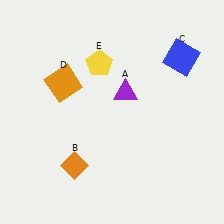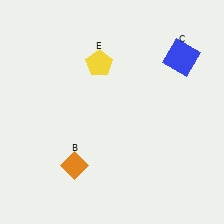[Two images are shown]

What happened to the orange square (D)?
The orange square (D) was removed in Image 2. It was in the top-left area of Image 1.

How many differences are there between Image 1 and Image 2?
There are 2 differences between the two images.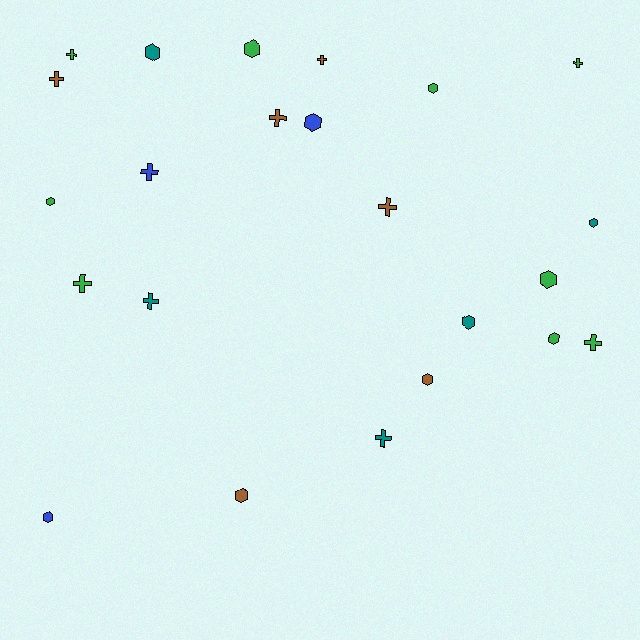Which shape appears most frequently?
Hexagon, with 12 objects.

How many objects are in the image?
There are 23 objects.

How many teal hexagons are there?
There are 3 teal hexagons.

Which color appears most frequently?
Green, with 9 objects.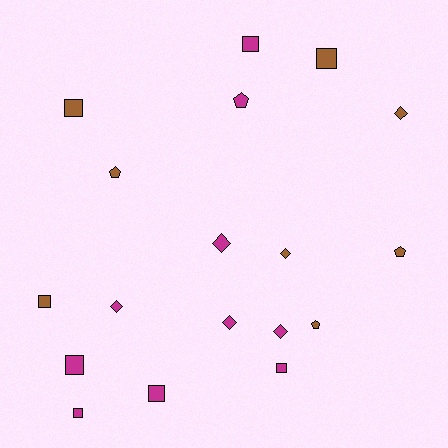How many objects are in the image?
There are 18 objects.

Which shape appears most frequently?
Square, with 8 objects.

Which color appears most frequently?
Magenta, with 10 objects.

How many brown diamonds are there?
There are 2 brown diamonds.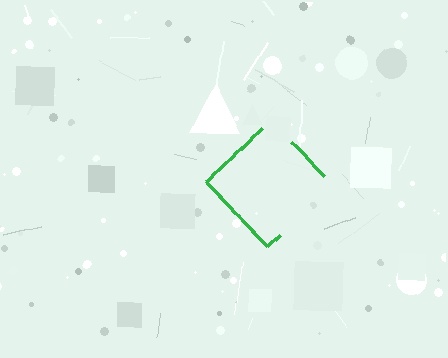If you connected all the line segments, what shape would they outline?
They would outline a diamond.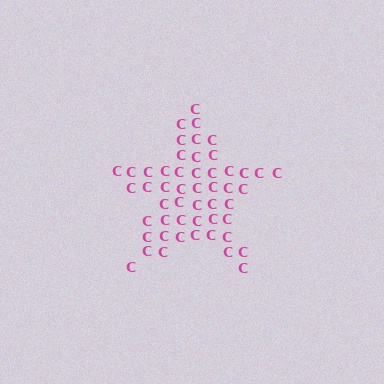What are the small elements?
The small elements are letter C's.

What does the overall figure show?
The overall figure shows a star.